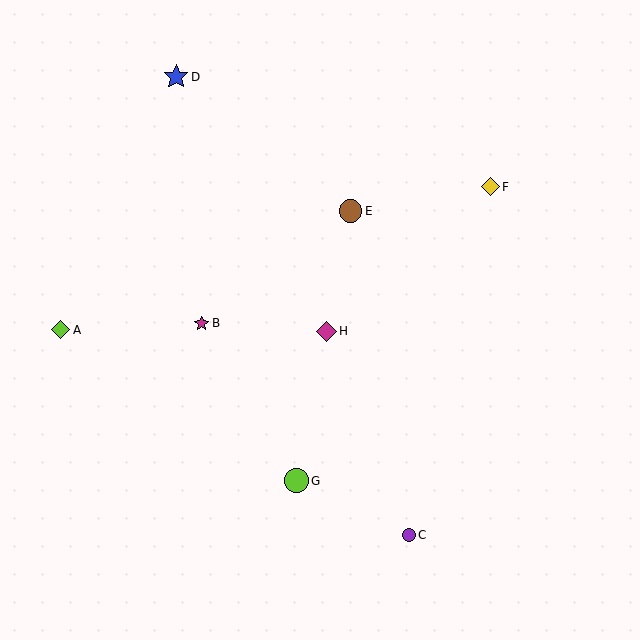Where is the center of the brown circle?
The center of the brown circle is at (351, 211).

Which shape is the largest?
The blue star (labeled D) is the largest.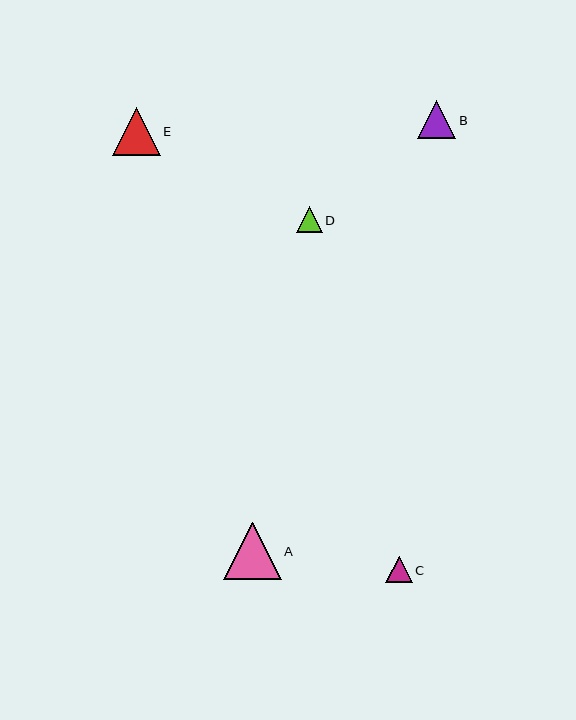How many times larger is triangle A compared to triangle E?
Triangle A is approximately 1.2 times the size of triangle E.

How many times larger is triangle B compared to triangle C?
Triangle B is approximately 1.4 times the size of triangle C.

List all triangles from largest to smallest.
From largest to smallest: A, E, B, C, D.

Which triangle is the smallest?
Triangle D is the smallest with a size of approximately 26 pixels.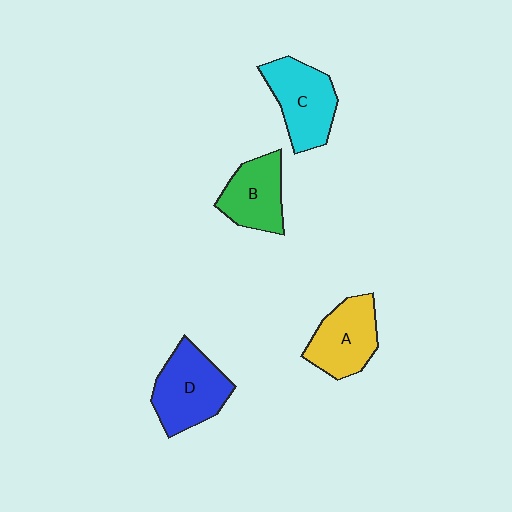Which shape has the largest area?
Shape D (blue).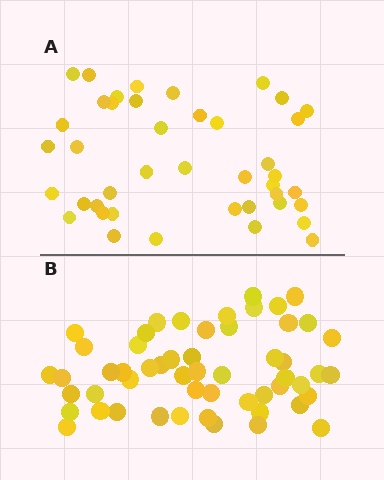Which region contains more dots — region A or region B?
Region B (the bottom region) has more dots.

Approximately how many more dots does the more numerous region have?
Region B has roughly 12 or so more dots than region A.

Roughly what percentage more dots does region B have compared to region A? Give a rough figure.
About 30% more.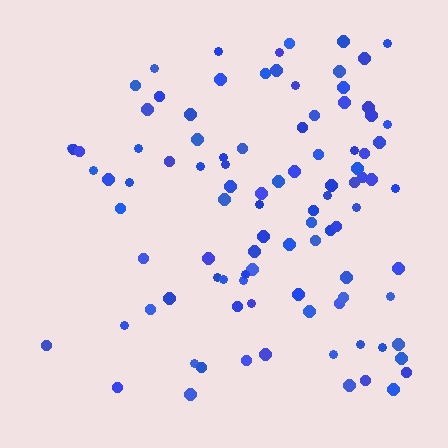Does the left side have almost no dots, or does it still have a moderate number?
Still a moderate number, just noticeably fewer than the right.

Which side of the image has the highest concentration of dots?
The right.